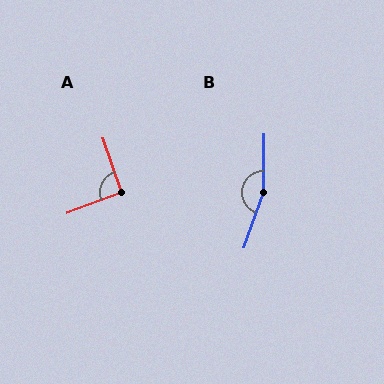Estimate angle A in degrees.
Approximately 92 degrees.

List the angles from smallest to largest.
A (92°), B (162°).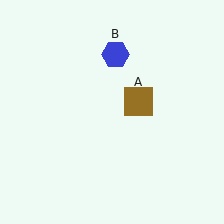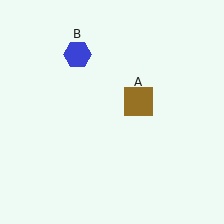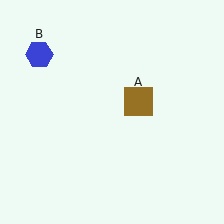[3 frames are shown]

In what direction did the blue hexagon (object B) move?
The blue hexagon (object B) moved left.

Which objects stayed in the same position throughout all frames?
Brown square (object A) remained stationary.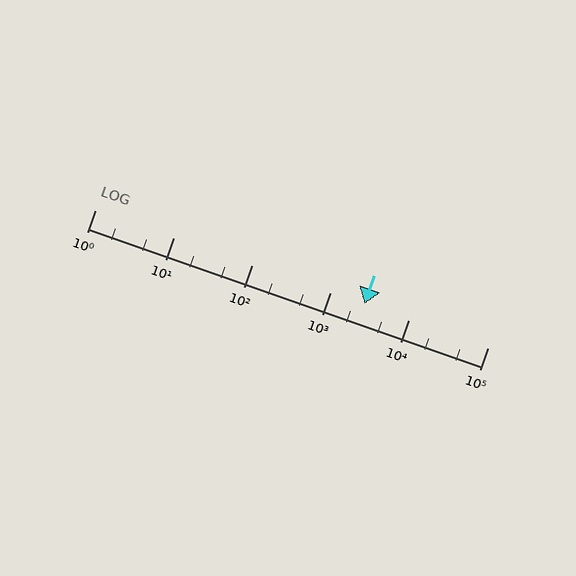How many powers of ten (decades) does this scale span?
The scale spans 5 decades, from 1 to 100000.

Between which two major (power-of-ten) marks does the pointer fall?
The pointer is between 1000 and 10000.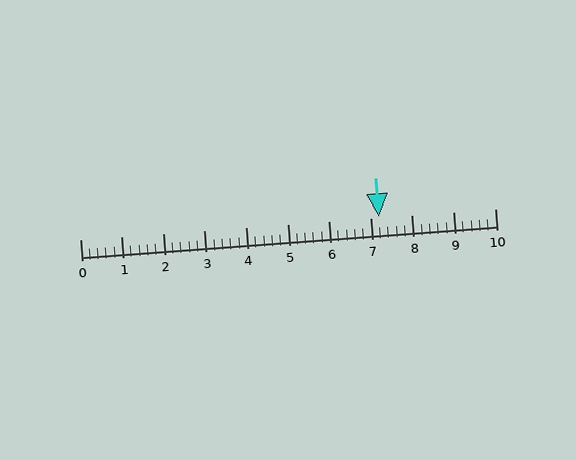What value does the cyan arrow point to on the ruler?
The cyan arrow points to approximately 7.2.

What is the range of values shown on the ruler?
The ruler shows values from 0 to 10.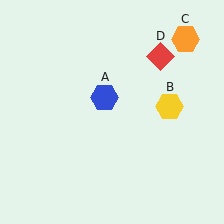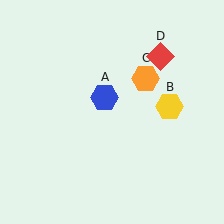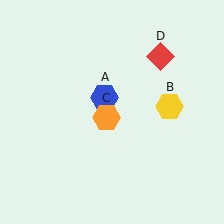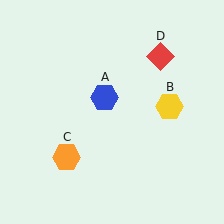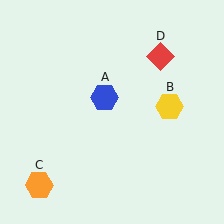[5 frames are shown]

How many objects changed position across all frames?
1 object changed position: orange hexagon (object C).